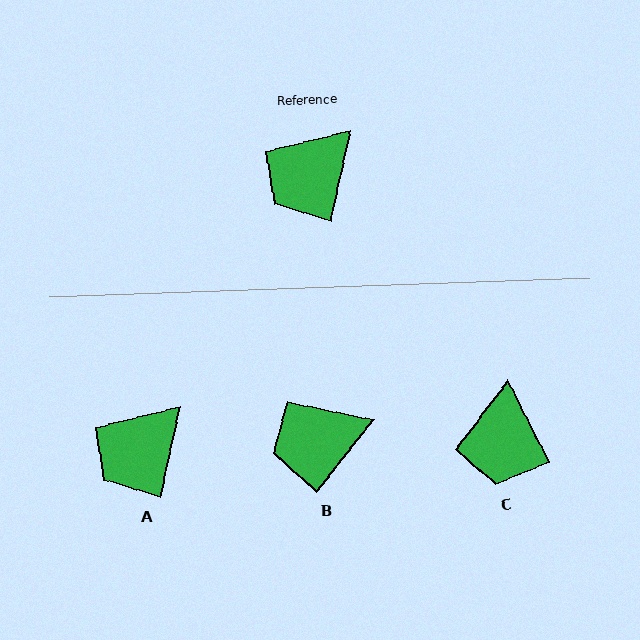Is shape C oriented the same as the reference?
No, it is off by about 39 degrees.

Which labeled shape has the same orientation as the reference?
A.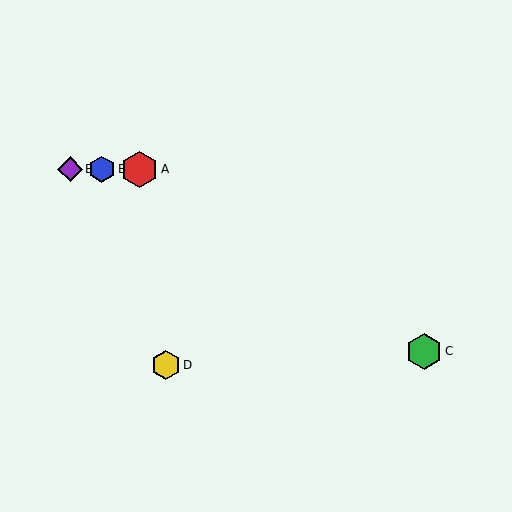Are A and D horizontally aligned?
No, A is at y≈169 and D is at y≈365.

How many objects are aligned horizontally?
3 objects (A, B, E) are aligned horizontally.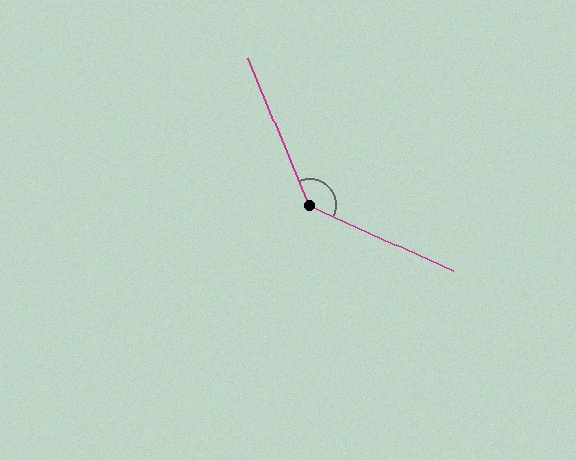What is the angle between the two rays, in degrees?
Approximately 137 degrees.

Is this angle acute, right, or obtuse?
It is obtuse.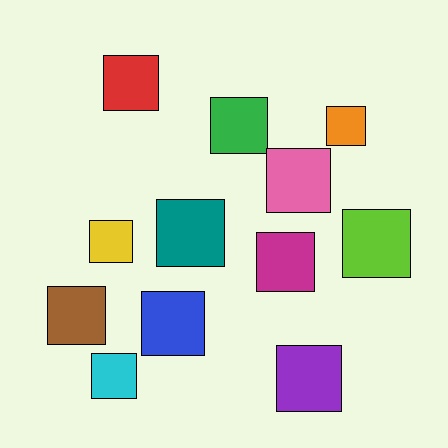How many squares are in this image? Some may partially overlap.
There are 12 squares.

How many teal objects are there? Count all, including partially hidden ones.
There is 1 teal object.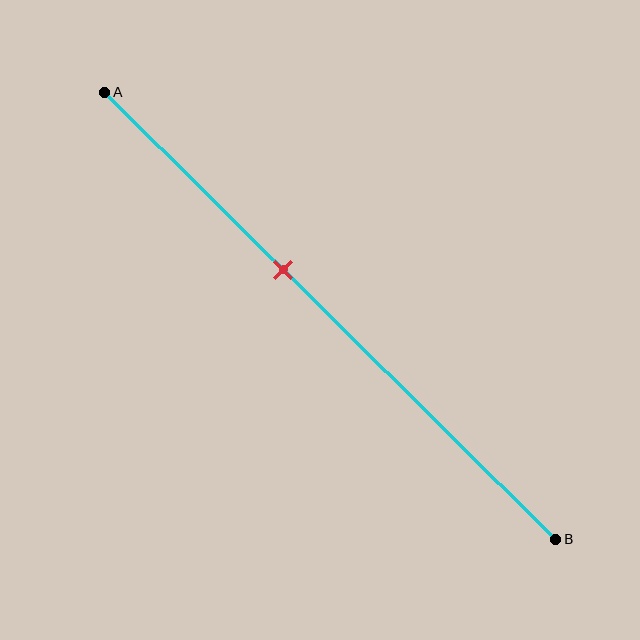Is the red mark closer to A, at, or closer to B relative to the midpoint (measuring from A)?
The red mark is closer to point A than the midpoint of segment AB.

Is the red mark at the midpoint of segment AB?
No, the mark is at about 40% from A, not at the 50% midpoint.